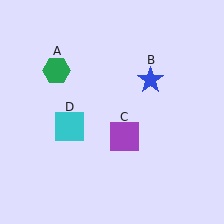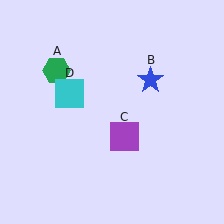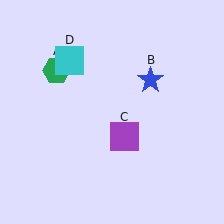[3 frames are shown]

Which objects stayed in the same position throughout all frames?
Green hexagon (object A) and blue star (object B) and purple square (object C) remained stationary.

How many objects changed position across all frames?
1 object changed position: cyan square (object D).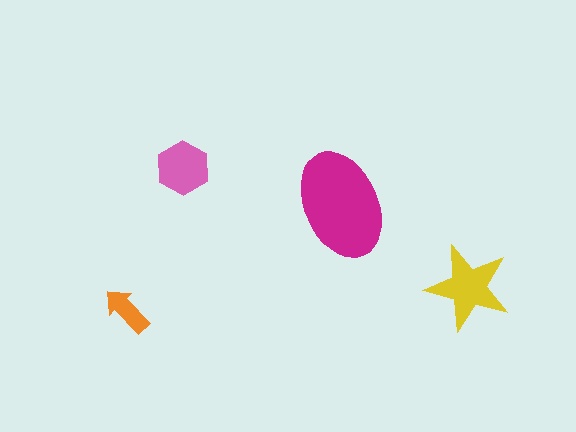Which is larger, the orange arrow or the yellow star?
The yellow star.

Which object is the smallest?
The orange arrow.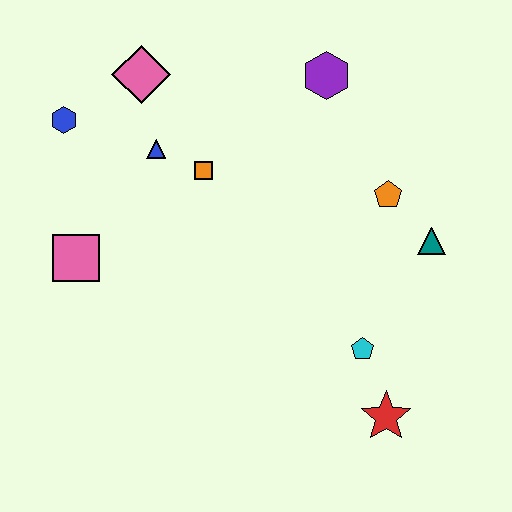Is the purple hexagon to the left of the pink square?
No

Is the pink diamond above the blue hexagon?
Yes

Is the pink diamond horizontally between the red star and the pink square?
Yes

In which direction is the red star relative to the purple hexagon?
The red star is below the purple hexagon.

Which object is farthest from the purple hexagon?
The red star is farthest from the purple hexagon.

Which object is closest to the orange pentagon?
The teal triangle is closest to the orange pentagon.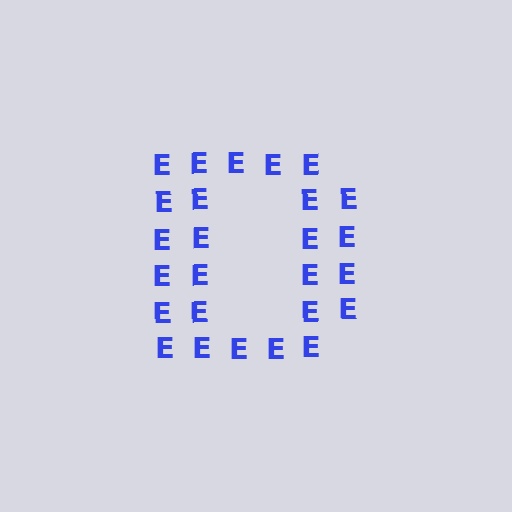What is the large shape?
The large shape is the letter D.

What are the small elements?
The small elements are letter E's.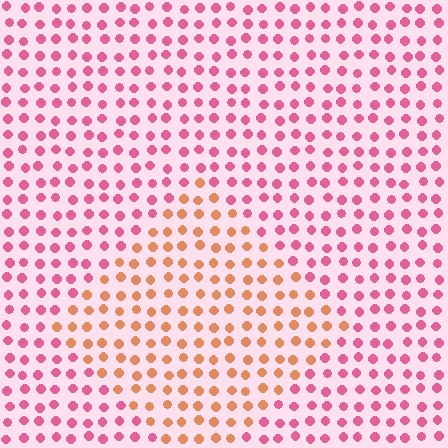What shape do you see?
I see a diamond.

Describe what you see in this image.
The image is filled with small pink elements in a uniform arrangement. A diamond-shaped region is visible where the elements are tinted to a slightly different hue, forming a subtle color boundary.